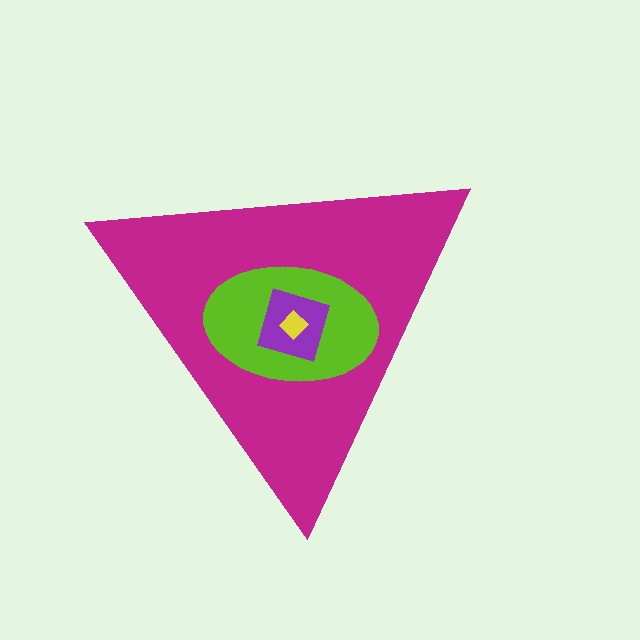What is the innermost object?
The yellow diamond.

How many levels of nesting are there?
4.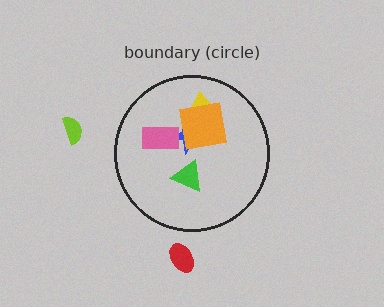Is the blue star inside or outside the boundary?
Inside.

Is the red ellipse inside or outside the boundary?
Outside.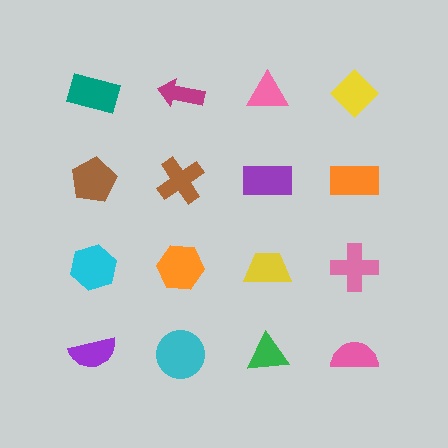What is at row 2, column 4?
An orange rectangle.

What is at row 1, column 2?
A magenta arrow.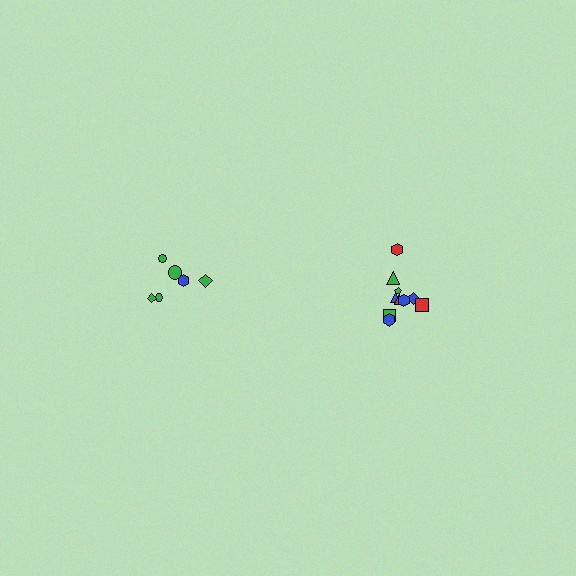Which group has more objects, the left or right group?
The right group.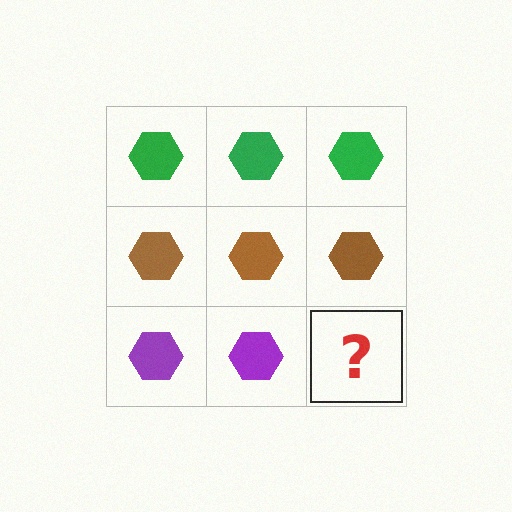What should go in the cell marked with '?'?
The missing cell should contain a purple hexagon.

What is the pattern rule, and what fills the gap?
The rule is that each row has a consistent color. The gap should be filled with a purple hexagon.